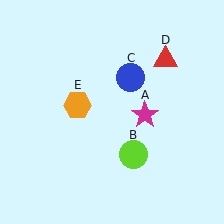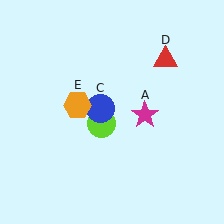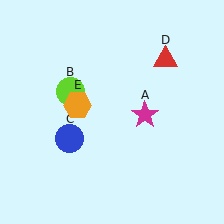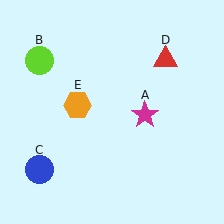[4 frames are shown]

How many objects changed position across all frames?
2 objects changed position: lime circle (object B), blue circle (object C).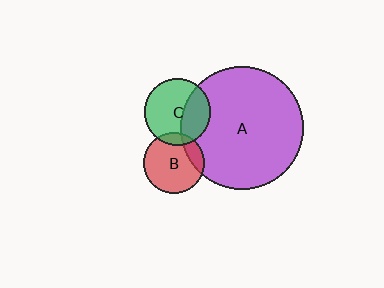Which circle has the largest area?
Circle A (purple).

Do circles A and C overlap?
Yes.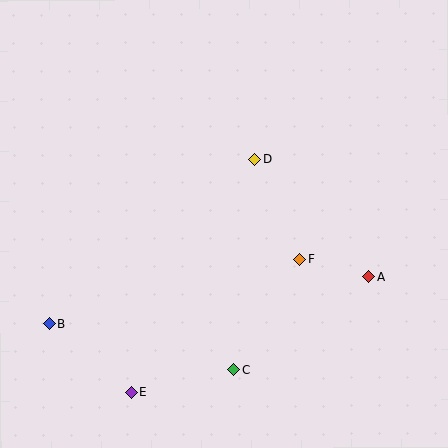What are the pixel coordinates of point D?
Point D is at (255, 159).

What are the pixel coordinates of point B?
Point B is at (50, 324).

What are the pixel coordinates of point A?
Point A is at (369, 277).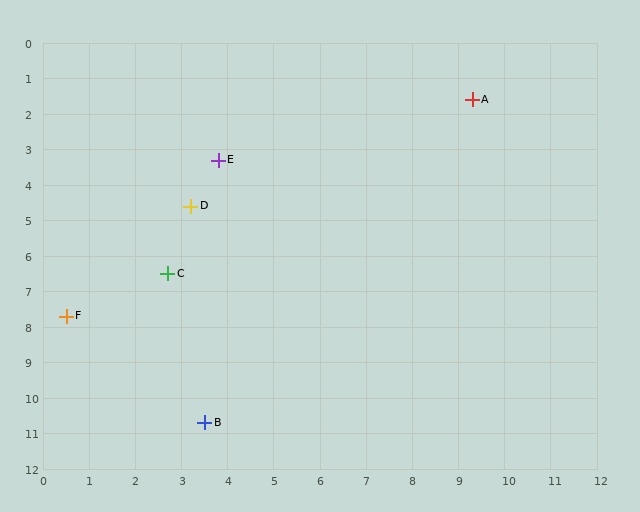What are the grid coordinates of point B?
Point B is at approximately (3.5, 10.7).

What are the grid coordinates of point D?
Point D is at approximately (3.2, 4.6).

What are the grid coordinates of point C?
Point C is at approximately (2.7, 6.5).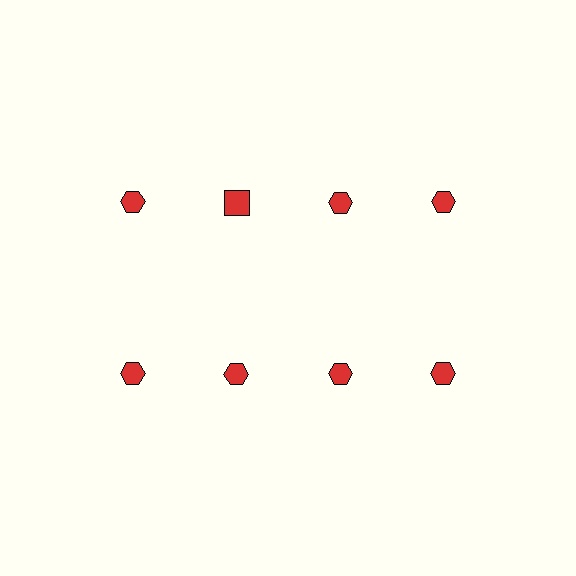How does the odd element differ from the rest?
It has a different shape: square instead of hexagon.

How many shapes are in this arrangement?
There are 8 shapes arranged in a grid pattern.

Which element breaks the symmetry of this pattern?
The red square in the top row, second from left column breaks the symmetry. All other shapes are red hexagons.